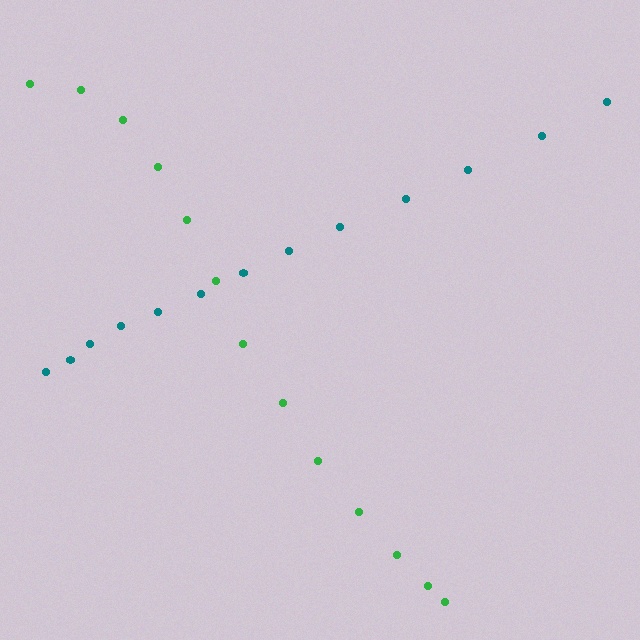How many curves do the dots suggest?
There are 2 distinct paths.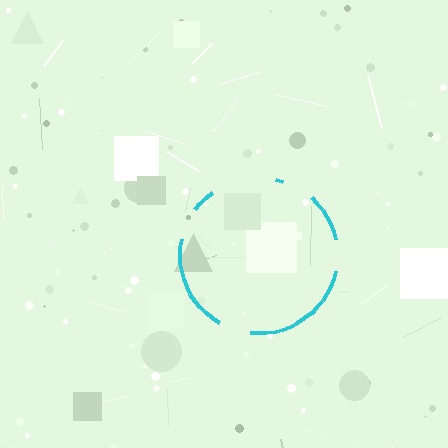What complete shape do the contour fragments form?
The contour fragments form a circle.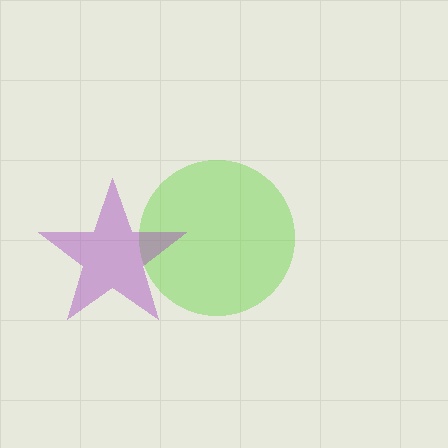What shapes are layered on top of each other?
The layered shapes are: a lime circle, a purple star.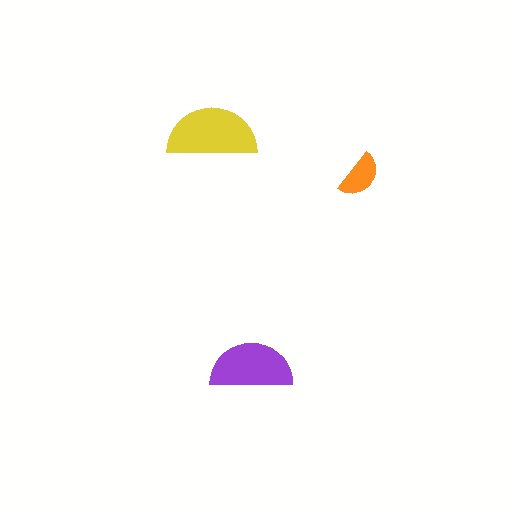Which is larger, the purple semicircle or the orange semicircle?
The purple one.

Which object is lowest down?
The purple semicircle is bottommost.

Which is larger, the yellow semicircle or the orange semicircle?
The yellow one.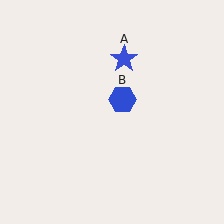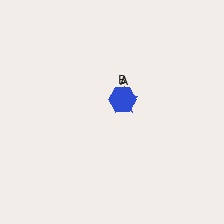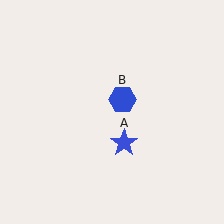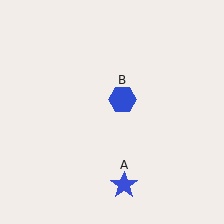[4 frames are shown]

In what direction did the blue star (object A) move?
The blue star (object A) moved down.